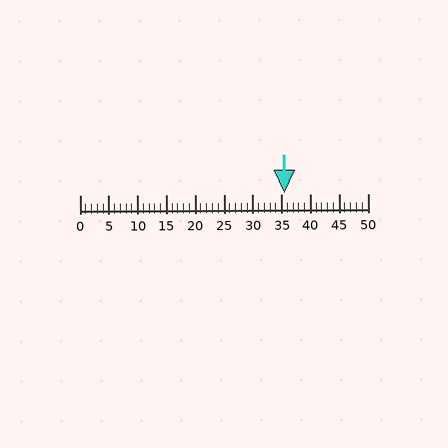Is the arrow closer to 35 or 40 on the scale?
The arrow is closer to 35.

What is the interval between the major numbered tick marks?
The major tick marks are spaced 5 units apart.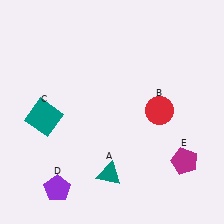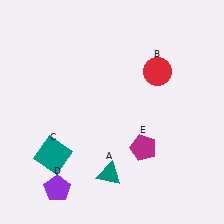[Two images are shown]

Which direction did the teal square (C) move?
The teal square (C) moved down.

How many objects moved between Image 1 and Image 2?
3 objects moved between the two images.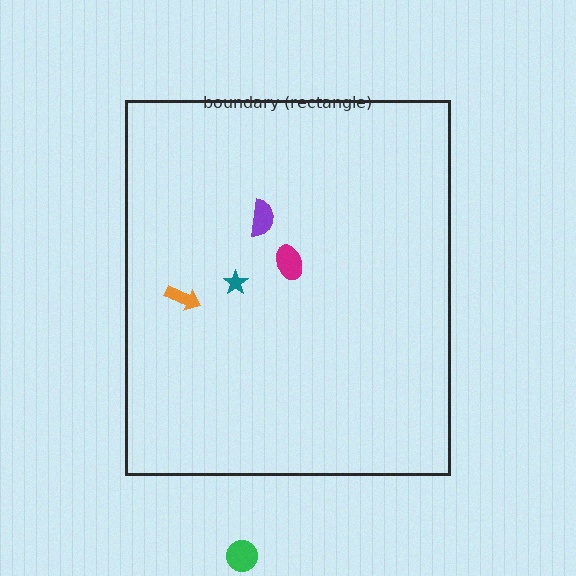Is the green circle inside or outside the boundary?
Outside.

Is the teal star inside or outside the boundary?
Inside.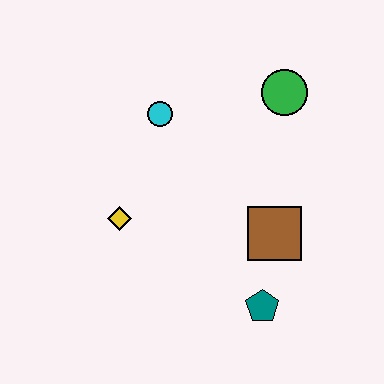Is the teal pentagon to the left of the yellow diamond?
No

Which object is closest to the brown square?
The teal pentagon is closest to the brown square.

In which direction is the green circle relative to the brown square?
The green circle is above the brown square.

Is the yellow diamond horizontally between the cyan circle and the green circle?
No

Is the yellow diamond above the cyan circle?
No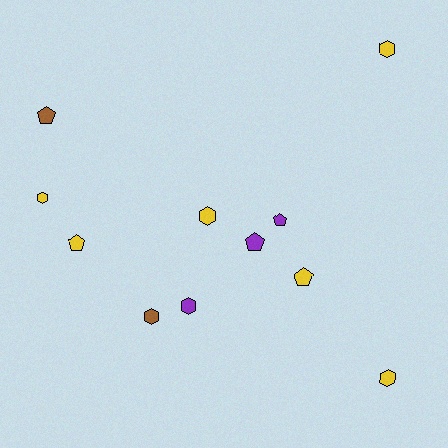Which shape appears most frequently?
Hexagon, with 6 objects.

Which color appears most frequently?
Yellow, with 6 objects.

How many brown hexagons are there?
There is 1 brown hexagon.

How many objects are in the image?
There are 11 objects.